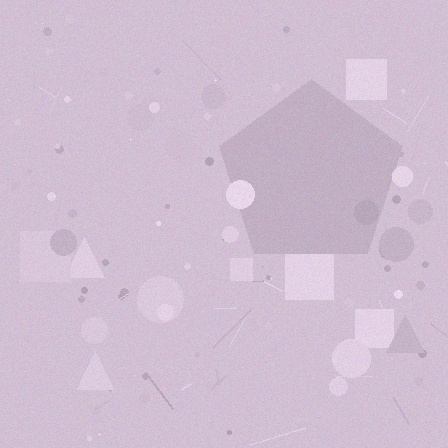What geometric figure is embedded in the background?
A pentagon is embedded in the background.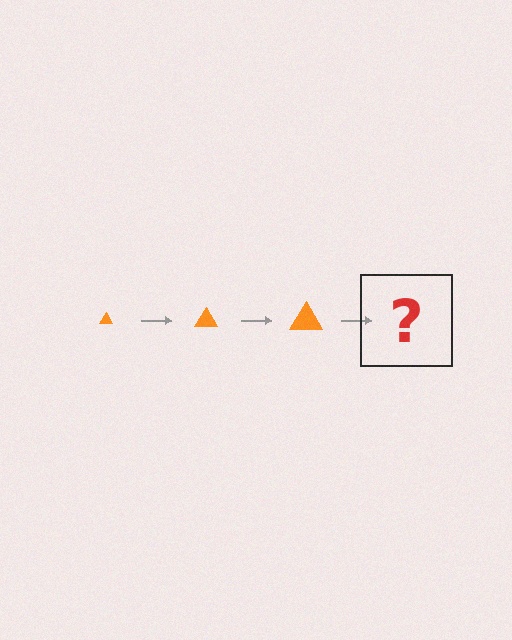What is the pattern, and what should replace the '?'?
The pattern is that the triangle gets progressively larger each step. The '?' should be an orange triangle, larger than the previous one.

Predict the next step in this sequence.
The next step is an orange triangle, larger than the previous one.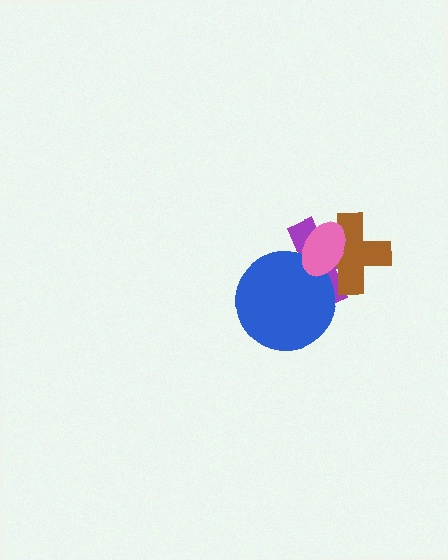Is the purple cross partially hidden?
Yes, it is partially covered by another shape.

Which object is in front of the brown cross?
The pink ellipse is in front of the brown cross.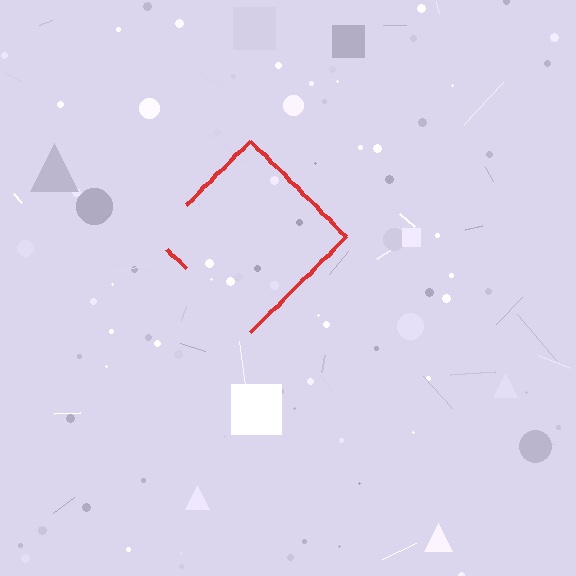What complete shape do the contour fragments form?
The contour fragments form a diamond.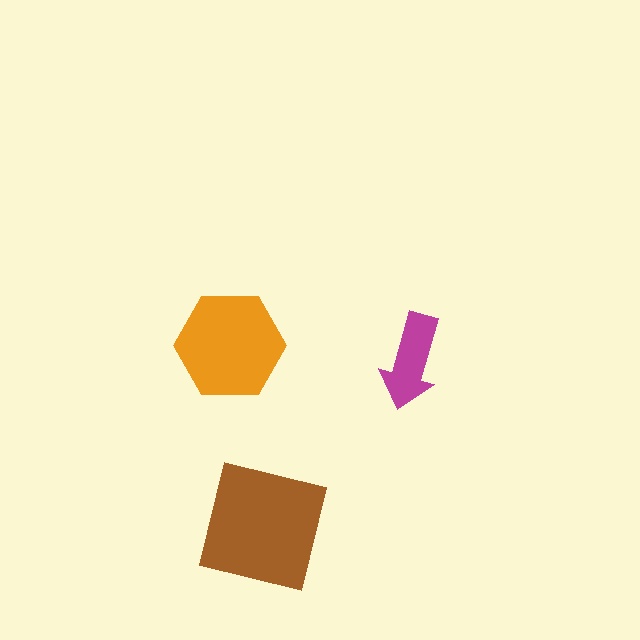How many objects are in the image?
There are 3 objects in the image.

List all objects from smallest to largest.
The magenta arrow, the orange hexagon, the brown square.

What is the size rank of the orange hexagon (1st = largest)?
2nd.